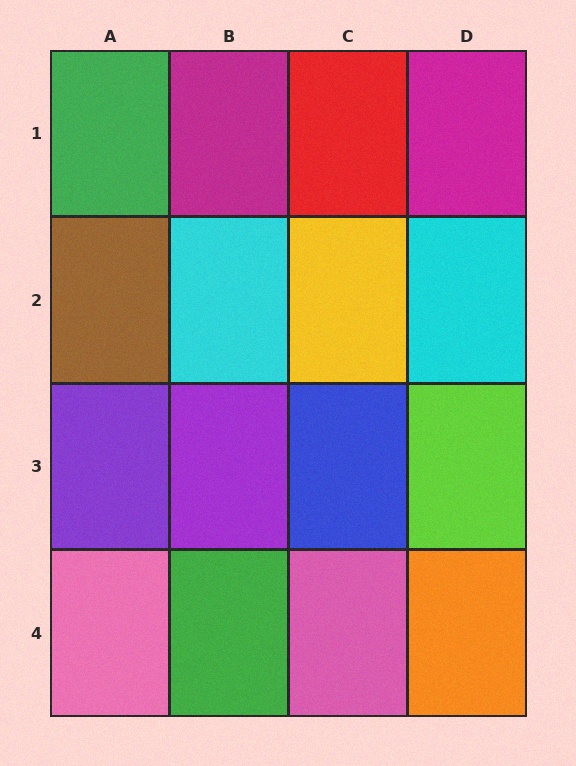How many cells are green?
2 cells are green.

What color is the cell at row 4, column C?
Pink.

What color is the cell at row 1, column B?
Magenta.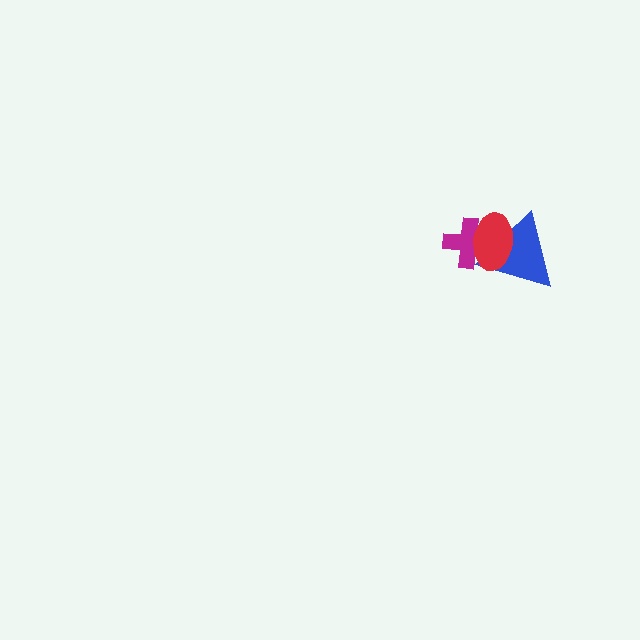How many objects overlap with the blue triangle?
2 objects overlap with the blue triangle.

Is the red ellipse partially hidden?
No, no other shape covers it.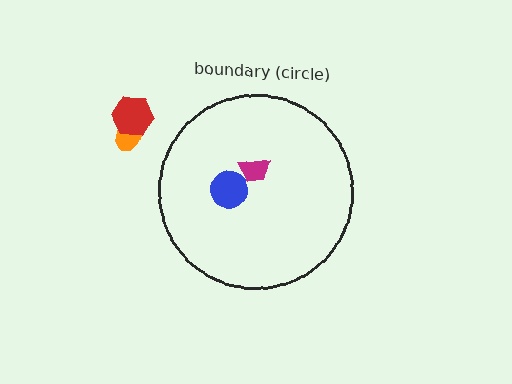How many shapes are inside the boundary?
2 inside, 2 outside.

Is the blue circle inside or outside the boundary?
Inside.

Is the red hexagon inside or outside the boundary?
Outside.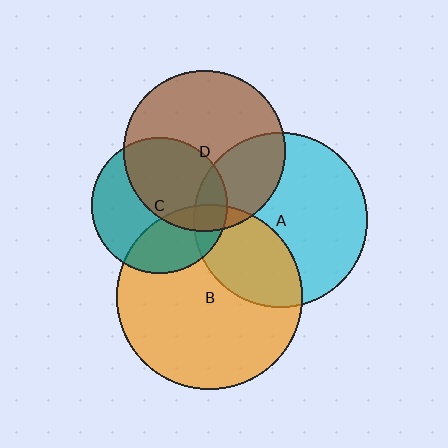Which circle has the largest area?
Circle B (orange).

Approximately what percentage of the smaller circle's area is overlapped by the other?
Approximately 30%.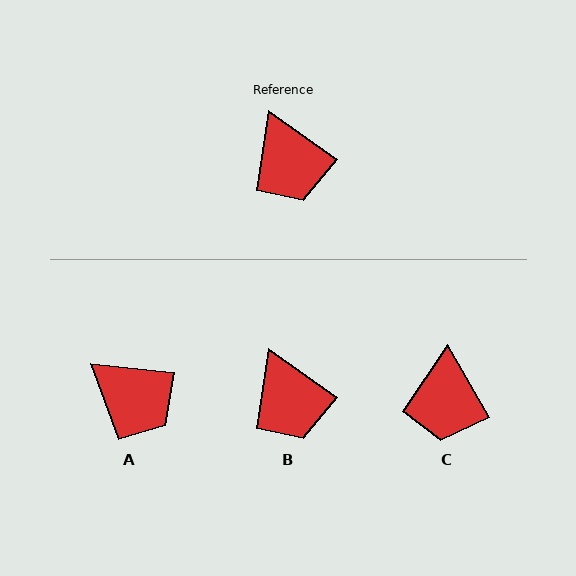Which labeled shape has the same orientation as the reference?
B.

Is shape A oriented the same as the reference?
No, it is off by about 29 degrees.